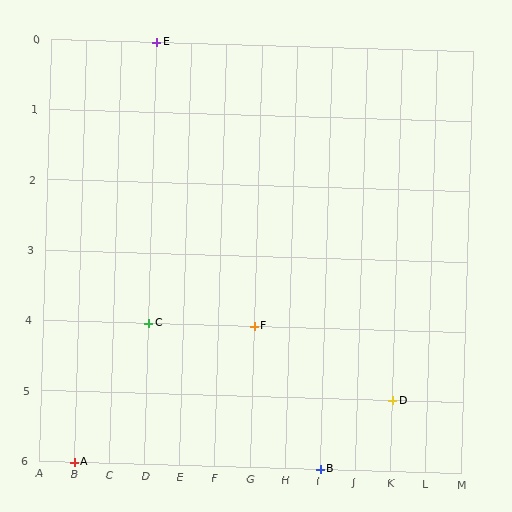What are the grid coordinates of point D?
Point D is at grid coordinates (K, 5).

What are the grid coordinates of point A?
Point A is at grid coordinates (B, 6).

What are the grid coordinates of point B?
Point B is at grid coordinates (I, 6).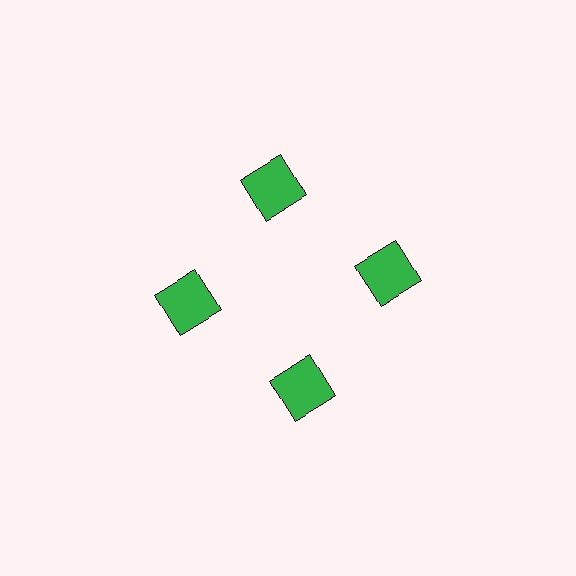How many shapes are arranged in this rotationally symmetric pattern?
There are 4 shapes, arranged in 4 groups of 1.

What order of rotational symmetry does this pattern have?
This pattern has 4-fold rotational symmetry.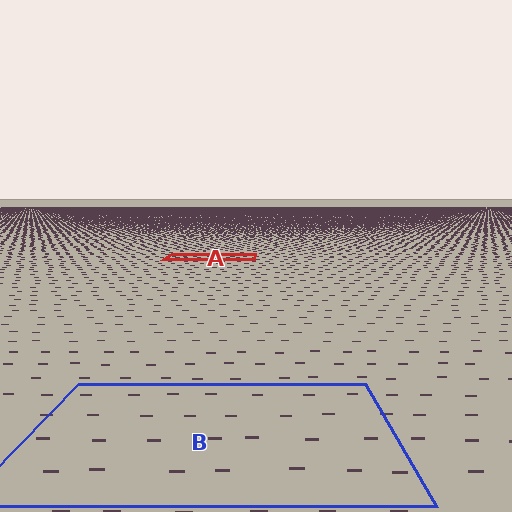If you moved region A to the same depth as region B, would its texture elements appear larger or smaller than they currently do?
They would appear larger. At a closer depth, the same texture elements are projected at a bigger on-screen size.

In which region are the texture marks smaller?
The texture marks are smaller in region A, because it is farther away.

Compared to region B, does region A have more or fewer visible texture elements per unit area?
Region A has more texture elements per unit area — they are packed more densely because it is farther away.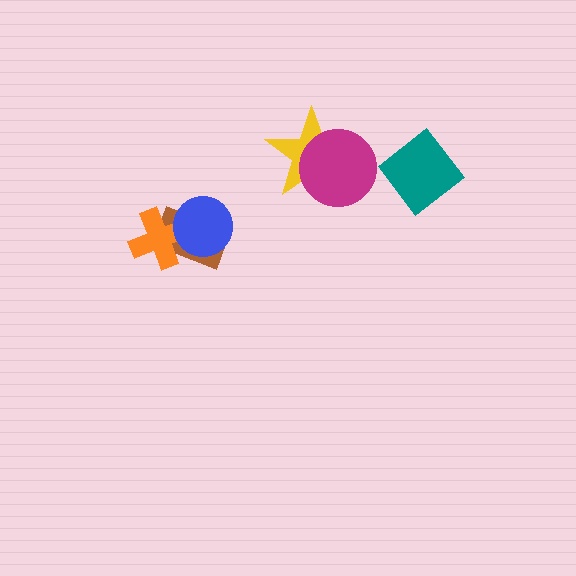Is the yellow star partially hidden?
Yes, it is partially covered by another shape.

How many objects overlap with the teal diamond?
0 objects overlap with the teal diamond.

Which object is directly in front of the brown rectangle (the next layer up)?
The orange cross is directly in front of the brown rectangle.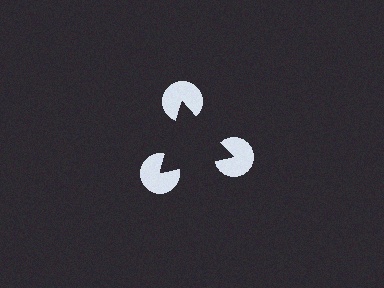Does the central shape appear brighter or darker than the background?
It typically appears slightly darker than the background, even though no actual brightness change is drawn.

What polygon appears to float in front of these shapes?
An illusory triangle — its edges are inferred from the aligned wedge cuts in the pac-man discs, not physically drawn.